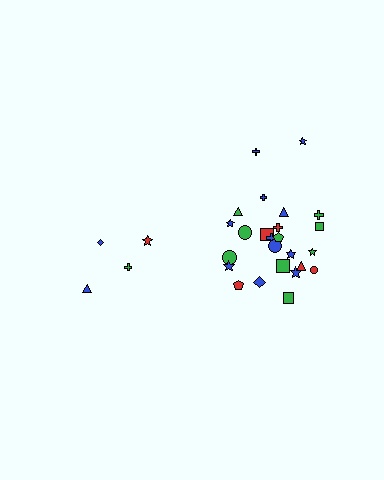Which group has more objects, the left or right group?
The right group.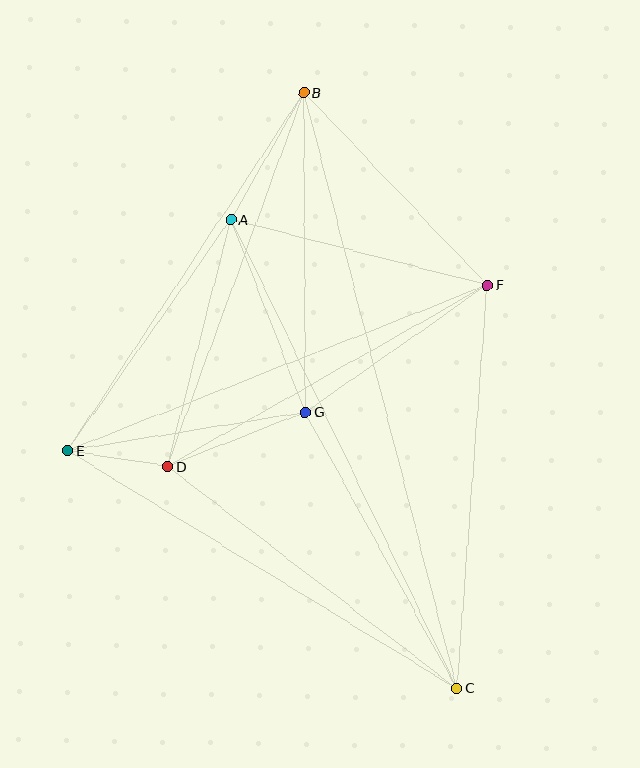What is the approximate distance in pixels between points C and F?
The distance between C and F is approximately 405 pixels.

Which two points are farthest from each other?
Points B and C are farthest from each other.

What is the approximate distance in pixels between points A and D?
The distance between A and D is approximately 255 pixels.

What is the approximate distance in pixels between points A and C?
The distance between A and C is approximately 521 pixels.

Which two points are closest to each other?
Points D and E are closest to each other.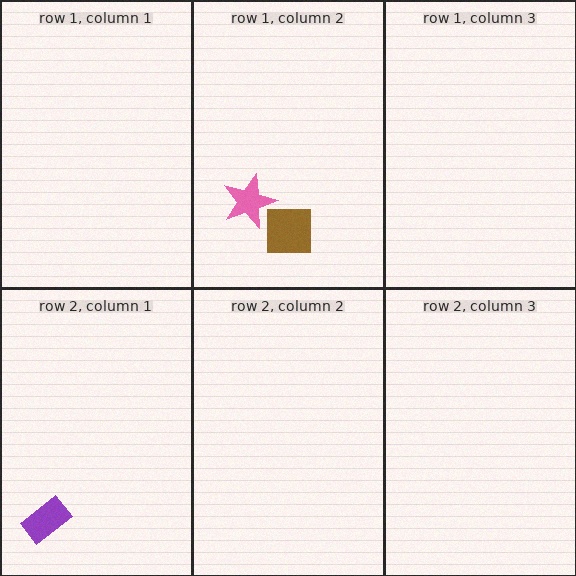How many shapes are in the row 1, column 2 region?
2.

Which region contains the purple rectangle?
The row 2, column 1 region.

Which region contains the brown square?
The row 1, column 2 region.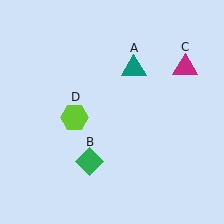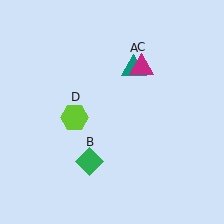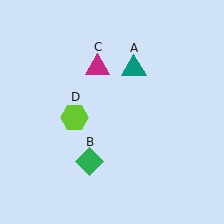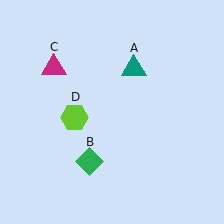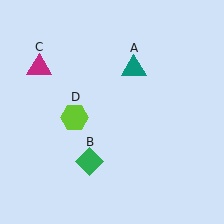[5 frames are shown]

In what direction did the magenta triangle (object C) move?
The magenta triangle (object C) moved left.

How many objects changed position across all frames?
1 object changed position: magenta triangle (object C).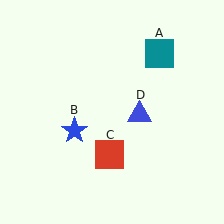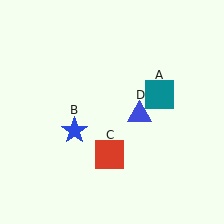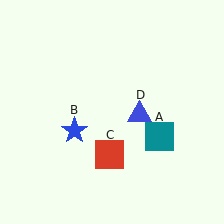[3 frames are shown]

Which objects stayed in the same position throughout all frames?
Blue star (object B) and red square (object C) and blue triangle (object D) remained stationary.